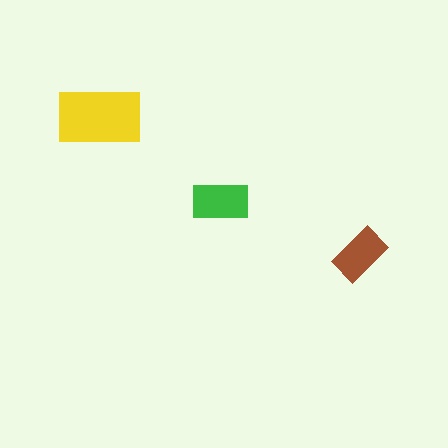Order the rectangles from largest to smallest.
the yellow one, the green one, the brown one.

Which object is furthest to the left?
The yellow rectangle is leftmost.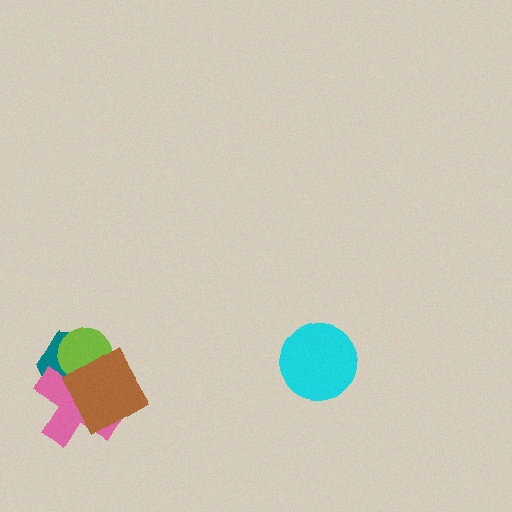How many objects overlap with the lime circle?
3 objects overlap with the lime circle.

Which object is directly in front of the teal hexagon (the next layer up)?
The pink cross is directly in front of the teal hexagon.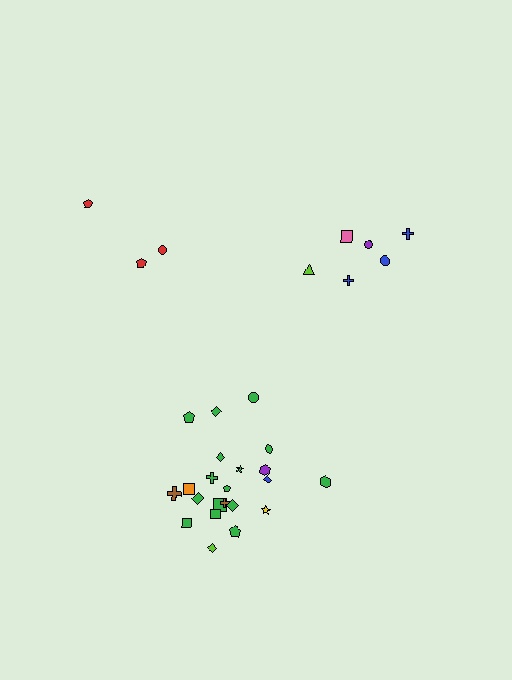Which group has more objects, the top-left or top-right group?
The top-right group.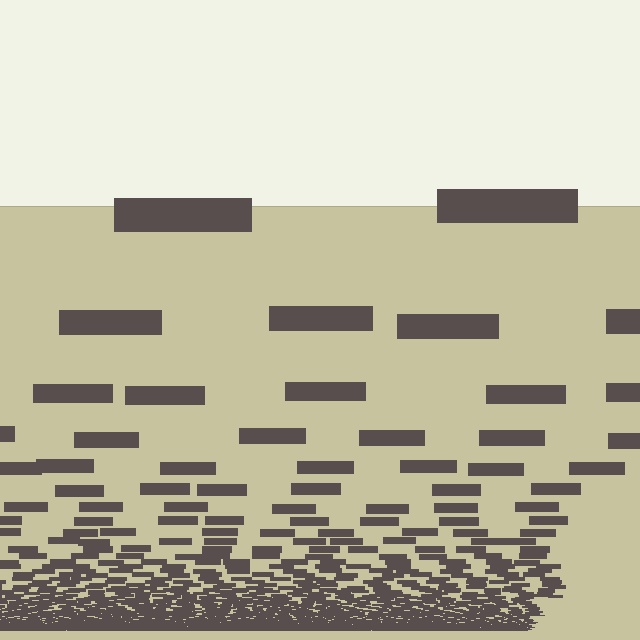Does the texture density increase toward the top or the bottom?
Density increases toward the bottom.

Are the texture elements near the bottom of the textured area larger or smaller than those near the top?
Smaller. The gradient is inverted — elements near the bottom are smaller and denser.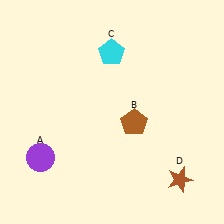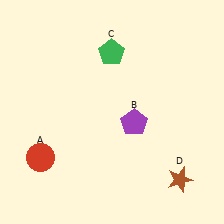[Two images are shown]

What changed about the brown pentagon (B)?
In Image 1, B is brown. In Image 2, it changed to purple.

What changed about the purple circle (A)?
In Image 1, A is purple. In Image 2, it changed to red.